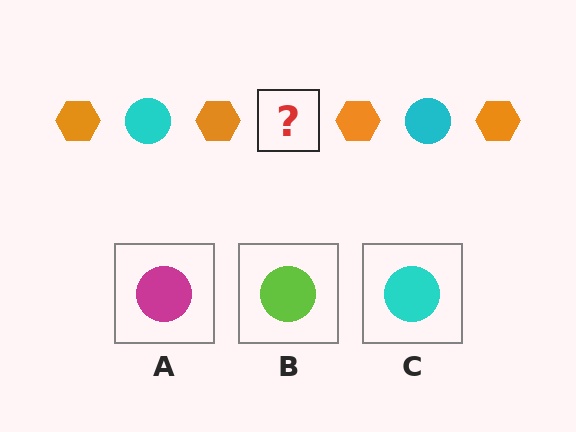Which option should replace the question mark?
Option C.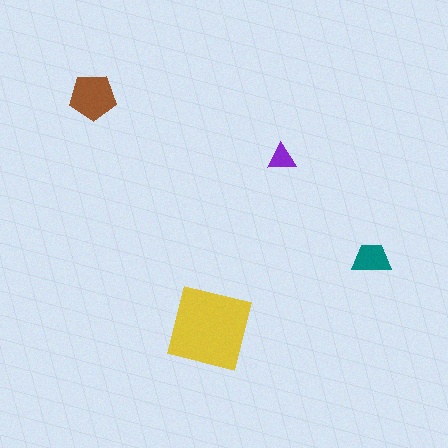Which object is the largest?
The yellow square.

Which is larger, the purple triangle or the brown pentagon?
The brown pentagon.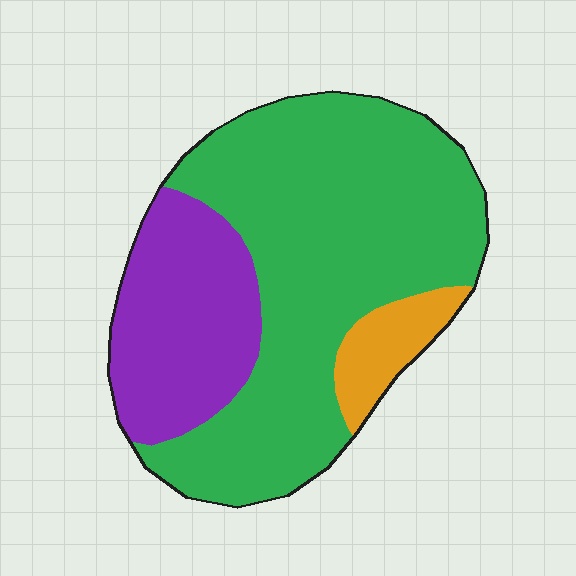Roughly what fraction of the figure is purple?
Purple takes up about one quarter (1/4) of the figure.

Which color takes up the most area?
Green, at roughly 65%.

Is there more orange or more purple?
Purple.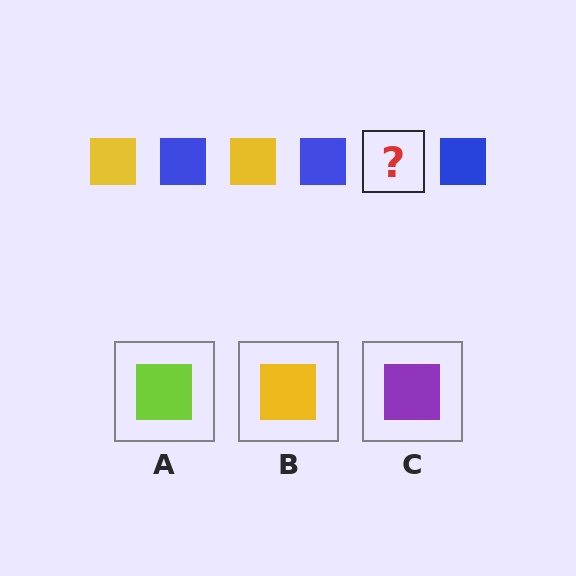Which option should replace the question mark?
Option B.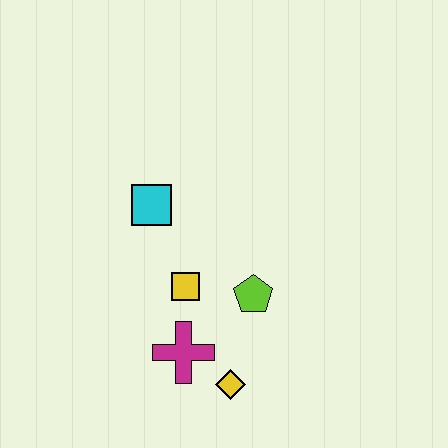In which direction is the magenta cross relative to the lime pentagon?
The magenta cross is to the left of the lime pentagon.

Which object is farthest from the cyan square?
The yellow diamond is farthest from the cyan square.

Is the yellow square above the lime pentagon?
Yes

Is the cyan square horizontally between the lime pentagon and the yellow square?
No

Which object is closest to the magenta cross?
The yellow diamond is closest to the magenta cross.